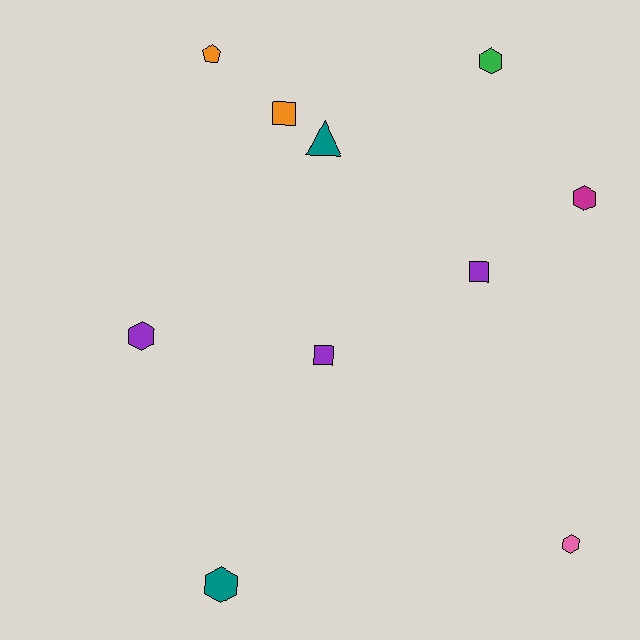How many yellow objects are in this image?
There are no yellow objects.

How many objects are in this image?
There are 10 objects.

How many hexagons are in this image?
There are 5 hexagons.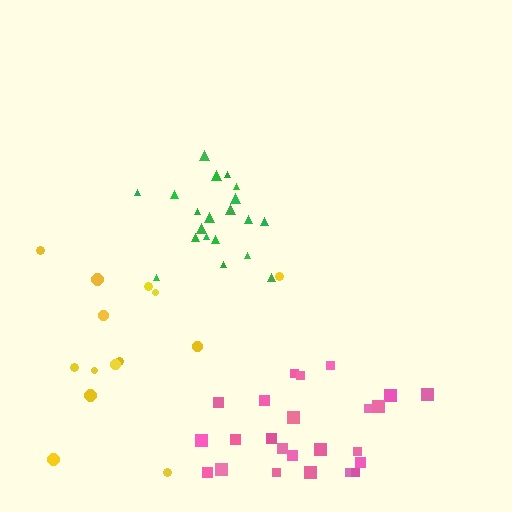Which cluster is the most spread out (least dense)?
Yellow.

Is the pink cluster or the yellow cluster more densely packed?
Pink.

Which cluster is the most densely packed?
Green.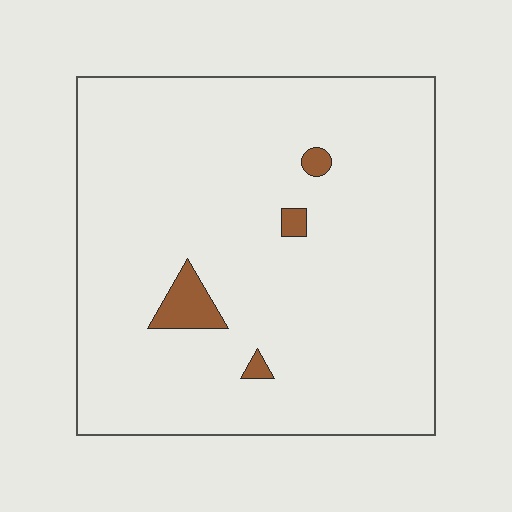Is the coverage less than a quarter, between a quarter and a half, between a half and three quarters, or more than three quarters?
Less than a quarter.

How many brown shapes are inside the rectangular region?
4.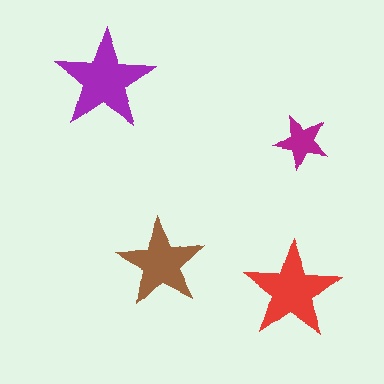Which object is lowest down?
The red star is bottommost.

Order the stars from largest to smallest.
the purple one, the red one, the brown one, the magenta one.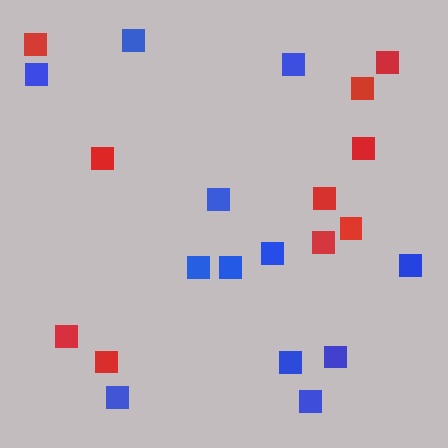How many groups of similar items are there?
There are 2 groups: one group of red squares (10) and one group of blue squares (12).